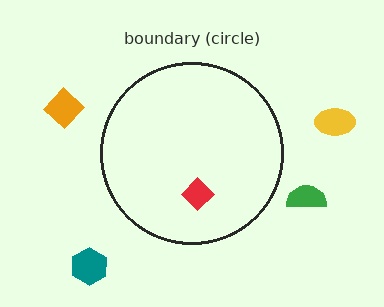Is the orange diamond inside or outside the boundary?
Outside.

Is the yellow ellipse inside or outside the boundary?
Outside.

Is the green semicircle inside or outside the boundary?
Outside.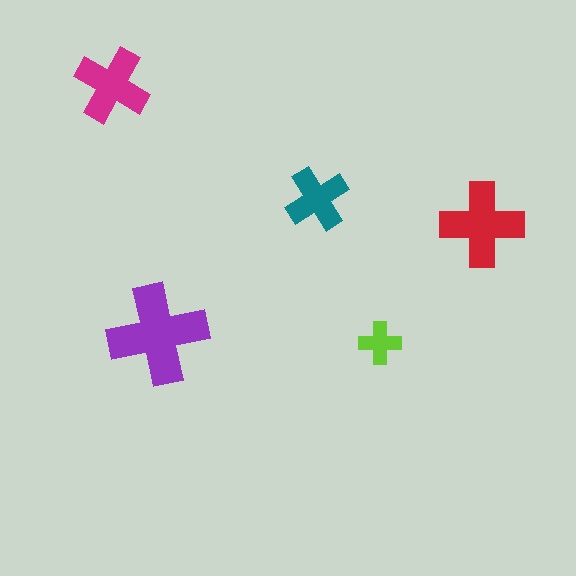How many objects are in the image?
There are 5 objects in the image.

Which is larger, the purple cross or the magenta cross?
The purple one.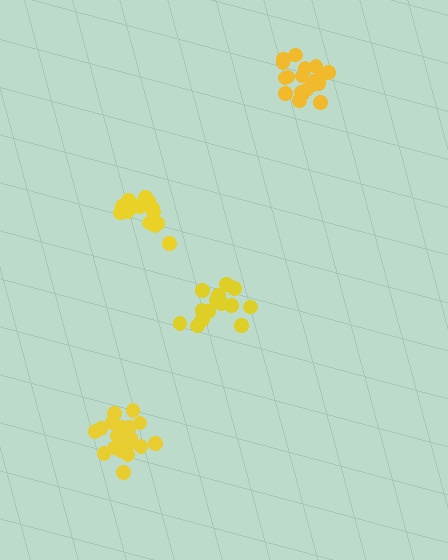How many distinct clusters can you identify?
There are 4 distinct clusters.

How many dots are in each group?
Group 1: 15 dots, Group 2: 19 dots, Group 3: 15 dots, Group 4: 19 dots (68 total).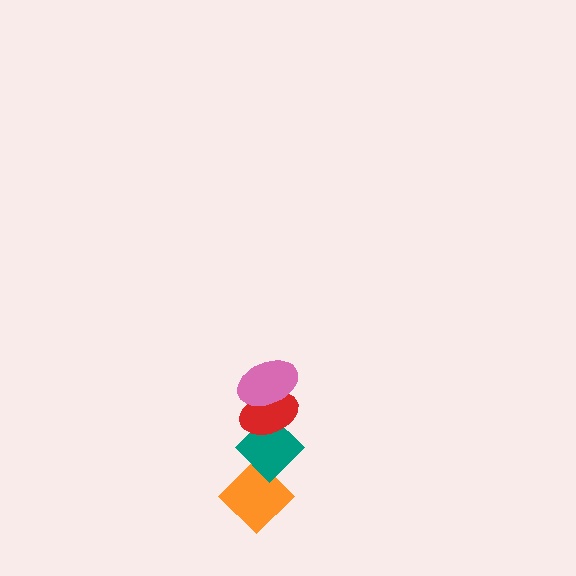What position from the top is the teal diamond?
The teal diamond is 3rd from the top.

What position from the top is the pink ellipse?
The pink ellipse is 1st from the top.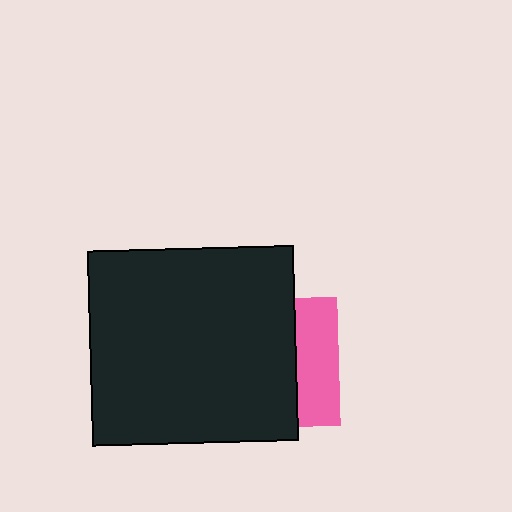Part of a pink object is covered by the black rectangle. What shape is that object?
It is a square.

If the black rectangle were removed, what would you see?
You would see the complete pink square.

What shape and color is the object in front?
The object in front is a black rectangle.